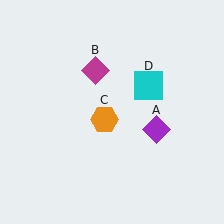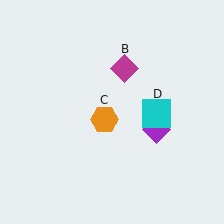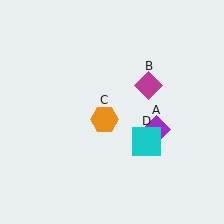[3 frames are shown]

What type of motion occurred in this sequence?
The magenta diamond (object B), cyan square (object D) rotated clockwise around the center of the scene.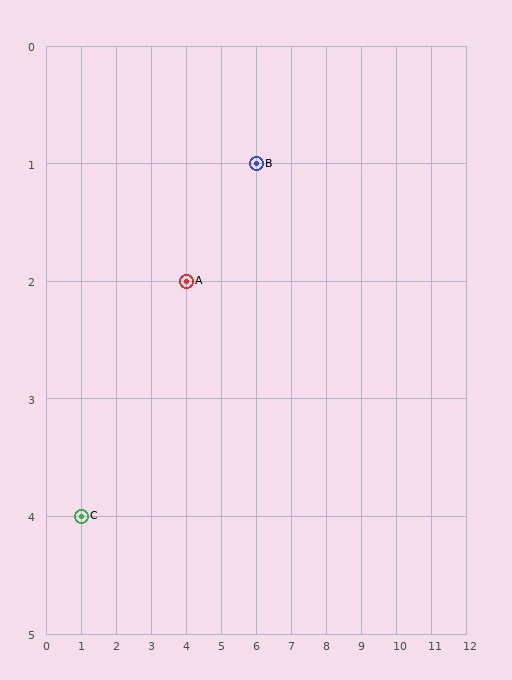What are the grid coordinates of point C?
Point C is at grid coordinates (1, 4).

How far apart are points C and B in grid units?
Points C and B are 5 columns and 3 rows apart (about 5.8 grid units diagonally).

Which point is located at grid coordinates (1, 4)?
Point C is at (1, 4).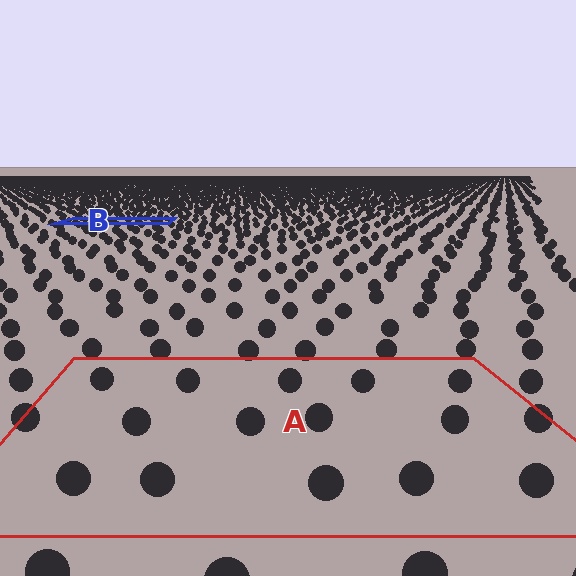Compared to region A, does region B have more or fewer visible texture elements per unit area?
Region B has more texture elements per unit area — they are packed more densely because it is farther away.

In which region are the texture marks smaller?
The texture marks are smaller in region B, because it is farther away.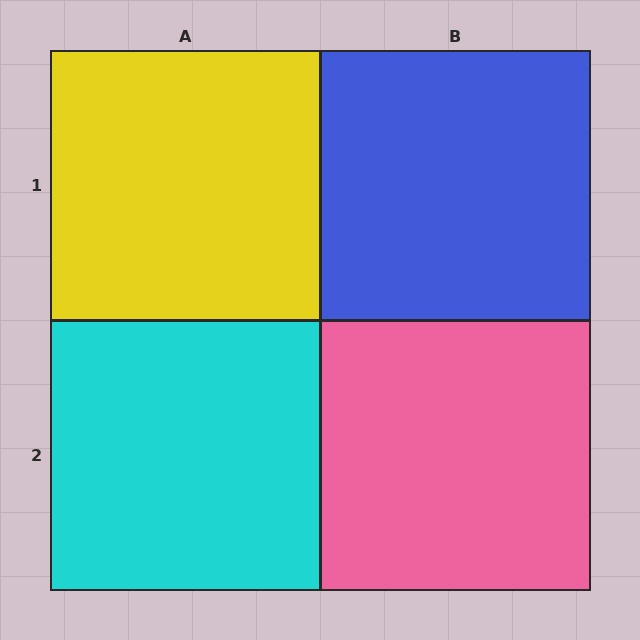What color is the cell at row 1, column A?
Yellow.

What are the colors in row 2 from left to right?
Cyan, pink.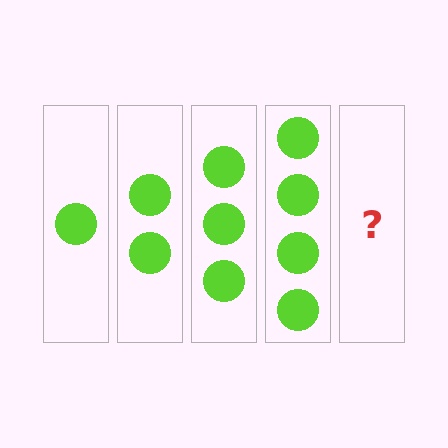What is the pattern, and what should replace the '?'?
The pattern is that each step adds one more circle. The '?' should be 5 circles.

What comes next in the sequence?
The next element should be 5 circles.